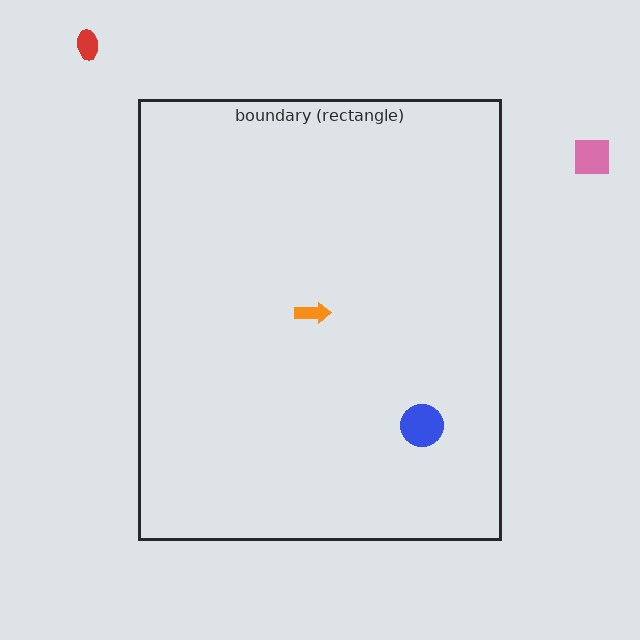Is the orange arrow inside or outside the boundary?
Inside.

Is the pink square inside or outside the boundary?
Outside.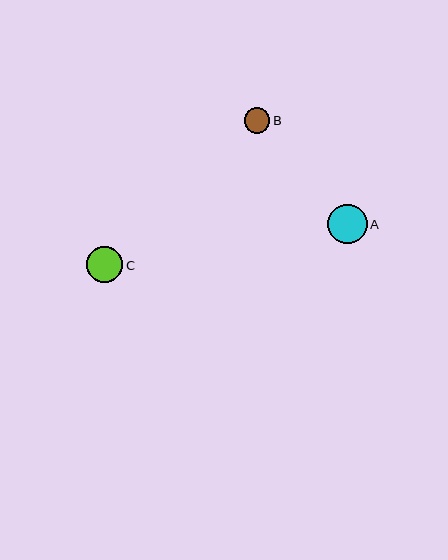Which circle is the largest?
Circle A is the largest with a size of approximately 39 pixels.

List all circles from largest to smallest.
From largest to smallest: A, C, B.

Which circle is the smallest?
Circle B is the smallest with a size of approximately 26 pixels.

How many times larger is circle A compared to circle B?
Circle A is approximately 1.5 times the size of circle B.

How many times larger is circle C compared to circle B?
Circle C is approximately 1.4 times the size of circle B.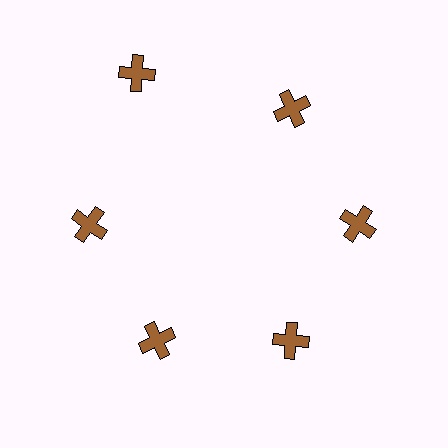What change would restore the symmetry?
The symmetry would be restored by moving it inward, back onto the ring so that all 6 crosses sit at equal angles and equal distance from the center.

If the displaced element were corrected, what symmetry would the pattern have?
It would have 6-fold rotational symmetry — the pattern would map onto itself every 60 degrees.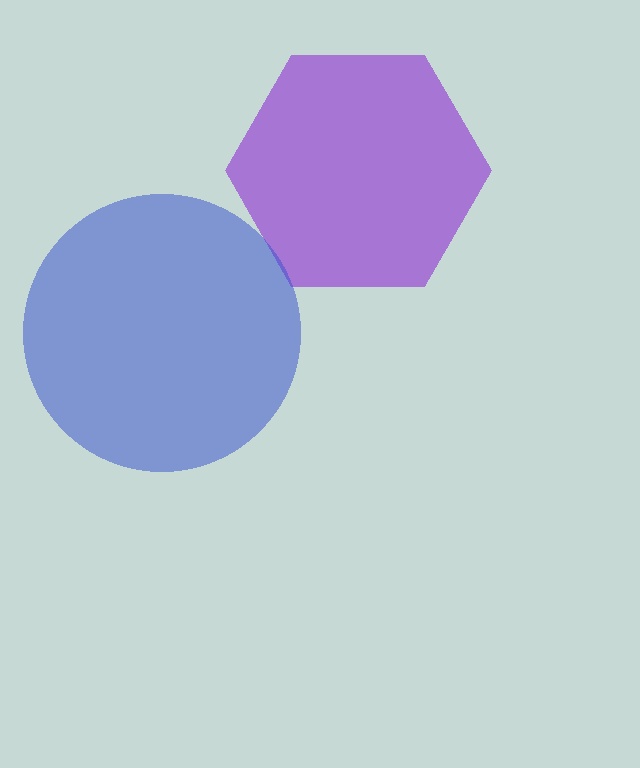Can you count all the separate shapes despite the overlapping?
Yes, there are 2 separate shapes.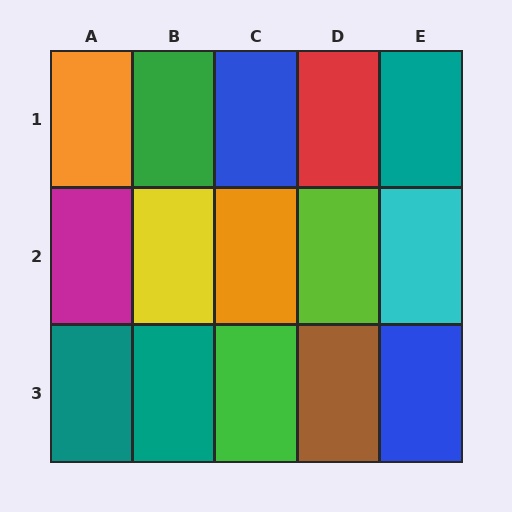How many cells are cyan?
1 cell is cyan.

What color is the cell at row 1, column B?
Green.